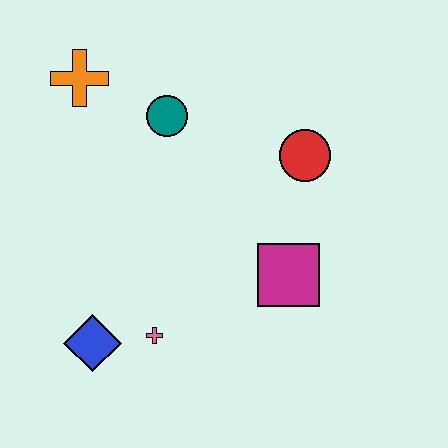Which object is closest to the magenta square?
The red circle is closest to the magenta square.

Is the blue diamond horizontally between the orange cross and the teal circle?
Yes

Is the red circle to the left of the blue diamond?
No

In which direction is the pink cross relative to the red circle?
The pink cross is below the red circle.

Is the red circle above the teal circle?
No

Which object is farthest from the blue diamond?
The red circle is farthest from the blue diamond.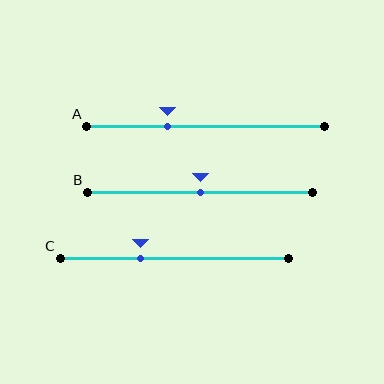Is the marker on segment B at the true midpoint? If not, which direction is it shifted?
Yes, the marker on segment B is at the true midpoint.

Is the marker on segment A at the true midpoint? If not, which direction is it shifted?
No, the marker on segment A is shifted to the left by about 16% of the segment length.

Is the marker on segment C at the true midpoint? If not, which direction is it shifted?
No, the marker on segment C is shifted to the left by about 15% of the segment length.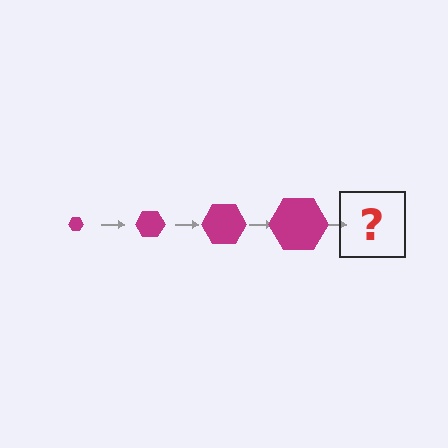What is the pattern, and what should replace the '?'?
The pattern is that the hexagon gets progressively larger each step. The '?' should be a magenta hexagon, larger than the previous one.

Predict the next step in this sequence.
The next step is a magenta hexagon, larger than the previous one.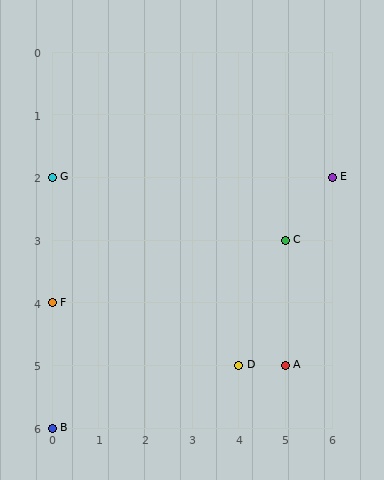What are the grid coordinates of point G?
Point G is at grid coordinates (0, 2).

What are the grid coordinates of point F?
Point F is at grid coordinates (0, 4).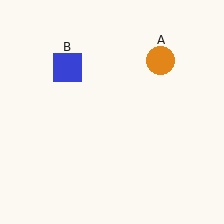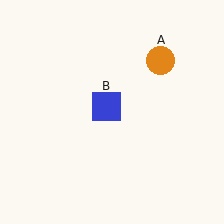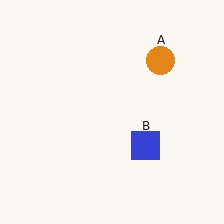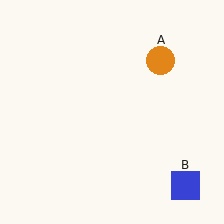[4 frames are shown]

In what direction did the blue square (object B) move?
The blue square (object B) moved down and to the right.